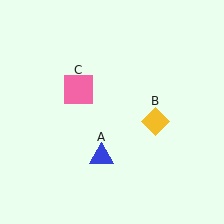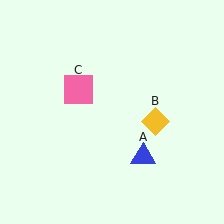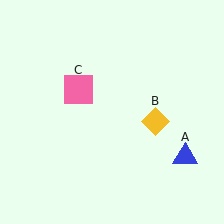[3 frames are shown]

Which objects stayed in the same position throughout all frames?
Yellow diamond (object B) and pink square (object C) remained stationary.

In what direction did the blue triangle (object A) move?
The blue triangle (object A) moved right.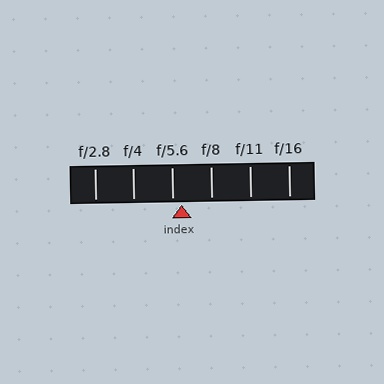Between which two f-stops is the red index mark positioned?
The index mark is between f/5.6 and f/8.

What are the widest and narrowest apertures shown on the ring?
The widest aperture shown is f/2.8 and the narrowest is f/16.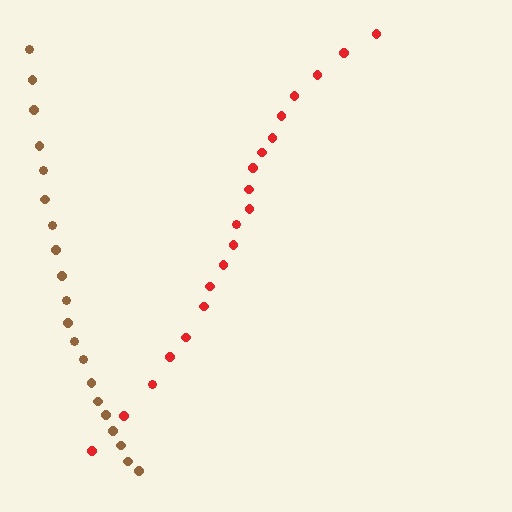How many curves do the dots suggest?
There are 2 distinct paths.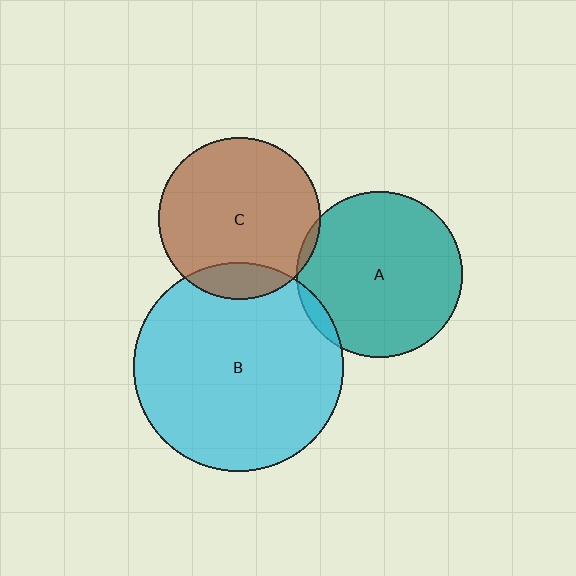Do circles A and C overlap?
Yes.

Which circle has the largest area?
Circle B (cyan).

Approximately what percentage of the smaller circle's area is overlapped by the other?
Approximately 5%.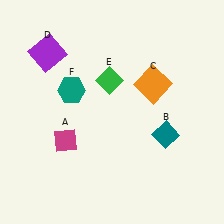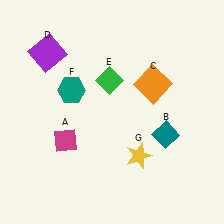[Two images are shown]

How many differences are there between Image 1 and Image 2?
There is 1 difference between the two images.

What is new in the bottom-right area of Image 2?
A yellow star (G) was added in the bottom-right area of Image 2.